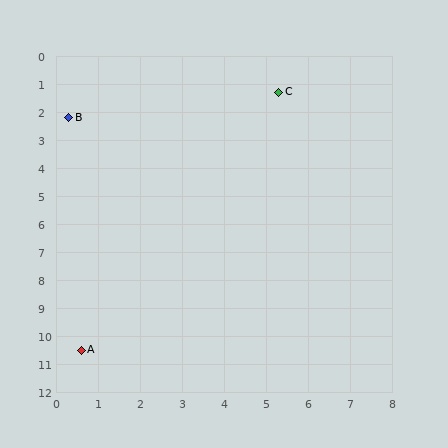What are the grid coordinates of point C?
Point C is at approximately (5.3, 1.3).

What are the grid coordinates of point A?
Point A is at approximately (0.6, 10.5).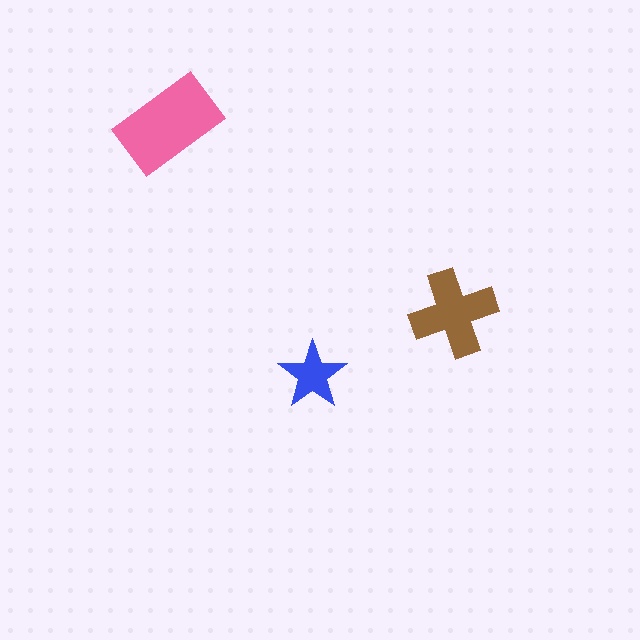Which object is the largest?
The pink rectangle.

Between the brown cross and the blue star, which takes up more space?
The brown cross.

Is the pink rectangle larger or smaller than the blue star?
Larger.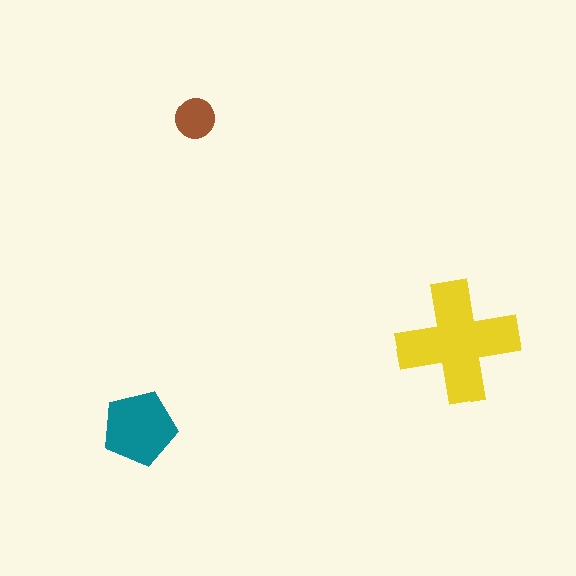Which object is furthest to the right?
The yellow cross is rightmost.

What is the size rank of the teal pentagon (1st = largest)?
2nd.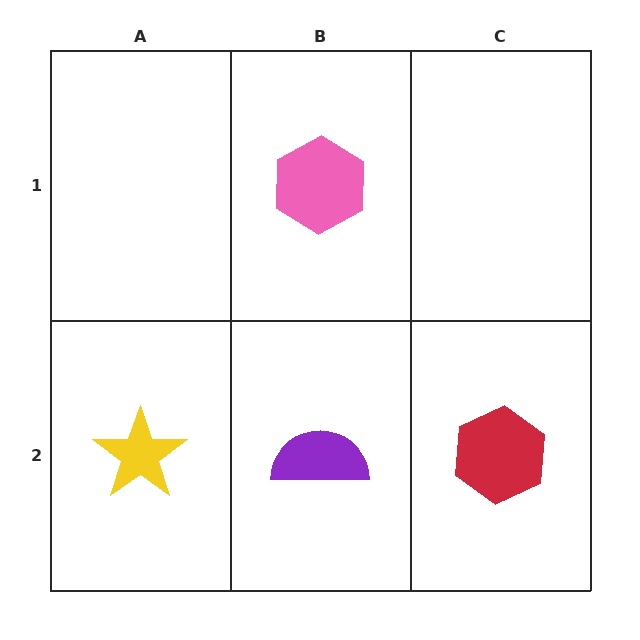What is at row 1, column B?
A pink hexagon.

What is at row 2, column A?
A yellow star.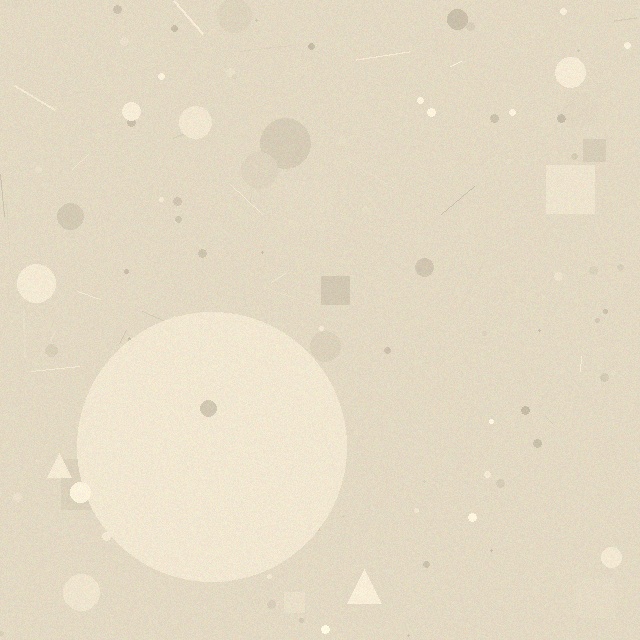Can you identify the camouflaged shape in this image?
The camouflaged shape is a circle.